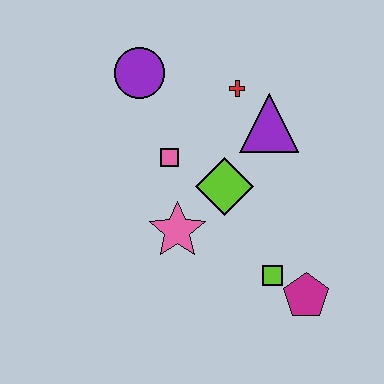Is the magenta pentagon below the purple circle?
Yes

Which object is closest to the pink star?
The lime diamond is closest to the pink star.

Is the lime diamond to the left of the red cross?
Yes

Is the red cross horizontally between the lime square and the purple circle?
Yes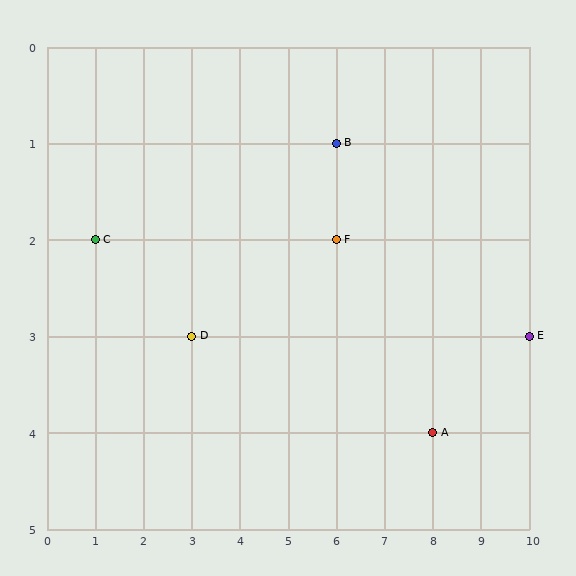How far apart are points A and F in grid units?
Points A and F are 2 columns and 2 rows apart (about 2.8 grid units diagonally).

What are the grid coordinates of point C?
Point C is at grid coordinates (1, 2).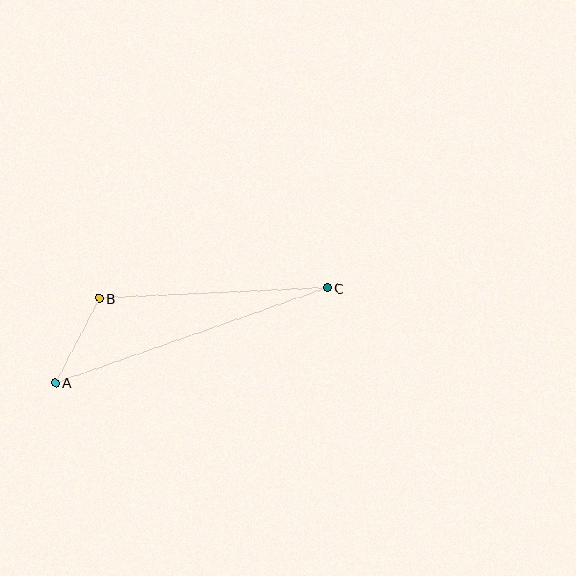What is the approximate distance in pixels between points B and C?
The distance between B and C is approximately 228 pixels.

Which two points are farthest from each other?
Points A and C are farthest from each other.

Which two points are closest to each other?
Points A and B are closest to each other.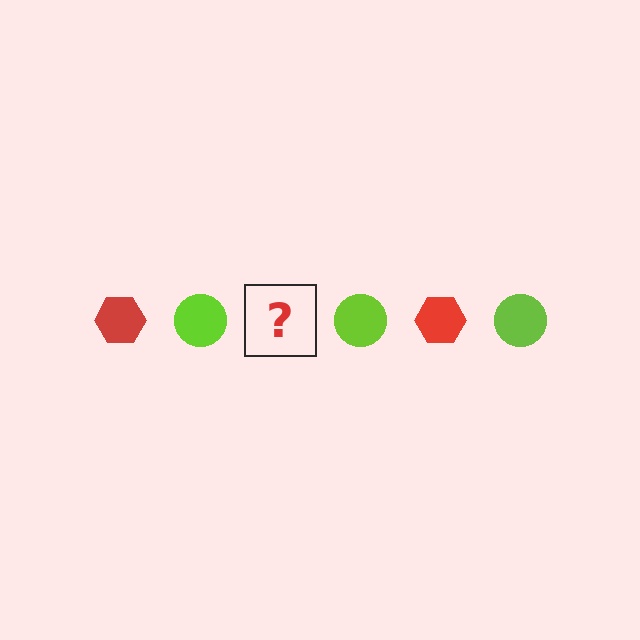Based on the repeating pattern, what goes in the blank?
The blank should be a red hexagon.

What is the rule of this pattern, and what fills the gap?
The rule is that the pattern alternates between red hexagon and lime circle. The gap should be filled with a red hexagon.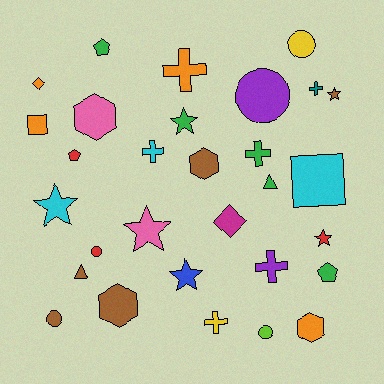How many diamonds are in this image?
There are 2 diamonds.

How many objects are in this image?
There are 30 objects.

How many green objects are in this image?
There are 5 green objects.